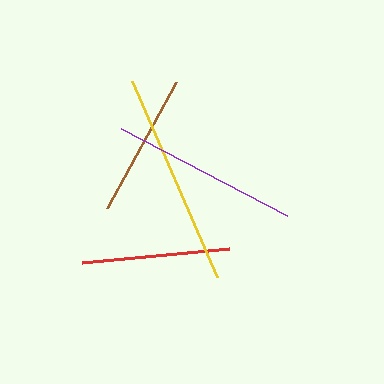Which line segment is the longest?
The yellow line is the longest at approximately 213 pixels.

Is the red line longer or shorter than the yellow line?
The yellow line is longer than the red line.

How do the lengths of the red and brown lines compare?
The red and brown lines are approximately the same length.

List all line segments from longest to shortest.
From longest to shortest: yellow, purple, red, brown.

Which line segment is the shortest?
The brown line is the shortest at approximately 144 pixels.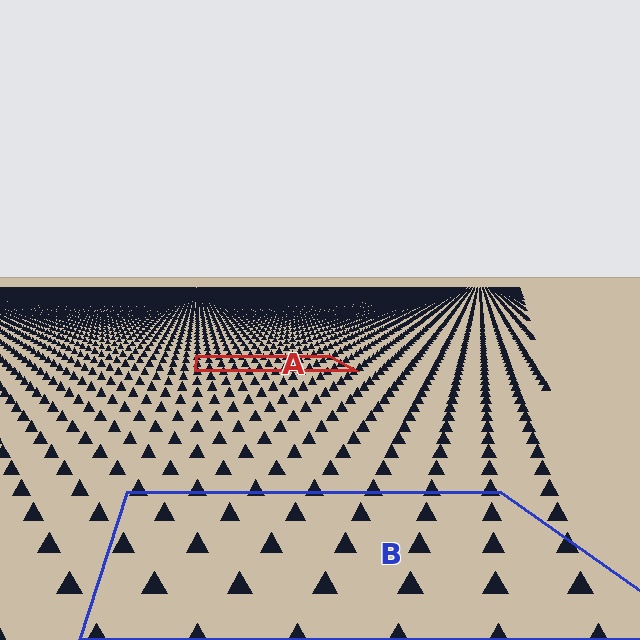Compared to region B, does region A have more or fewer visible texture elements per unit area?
Region A has more texture elements per unit area — they are packed more densely because it is farther away.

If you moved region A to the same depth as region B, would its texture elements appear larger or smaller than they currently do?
They would appear larger. At a closer depth, the same texture elements are projected at a bigger on-screen size.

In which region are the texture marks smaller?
The texture marks are smaller in region A, because it is farther away.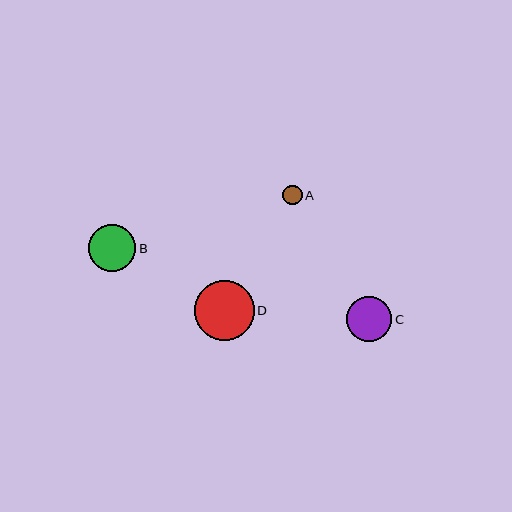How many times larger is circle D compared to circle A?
Circle D is approximately 3.1 times the size of circle A.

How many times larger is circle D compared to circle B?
Circle D is approximately 1.3 times the size of circle B.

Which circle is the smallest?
Circle A is the smallest with a size of approximately 19 pixels.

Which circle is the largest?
Circle D is the largest with a size of approximately 60 pixels.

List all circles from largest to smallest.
From largest to smallest: D, B, C, A.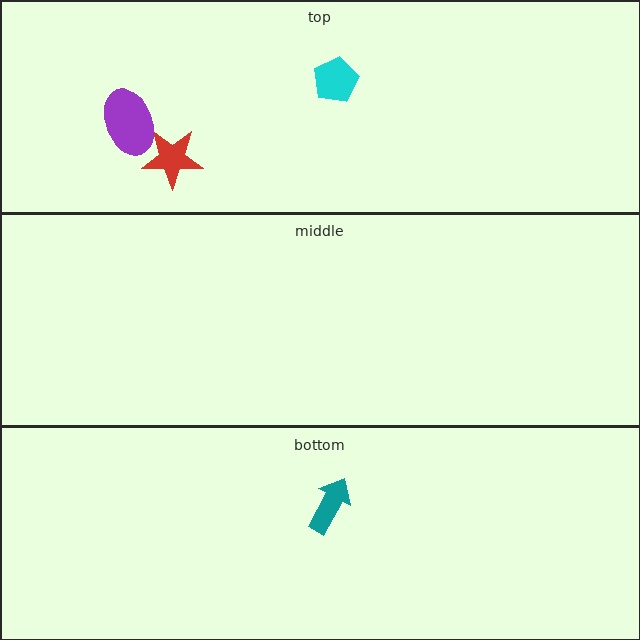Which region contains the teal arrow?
The bottom region.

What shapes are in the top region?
The red star, the purple ellipse, the cyan pentagon.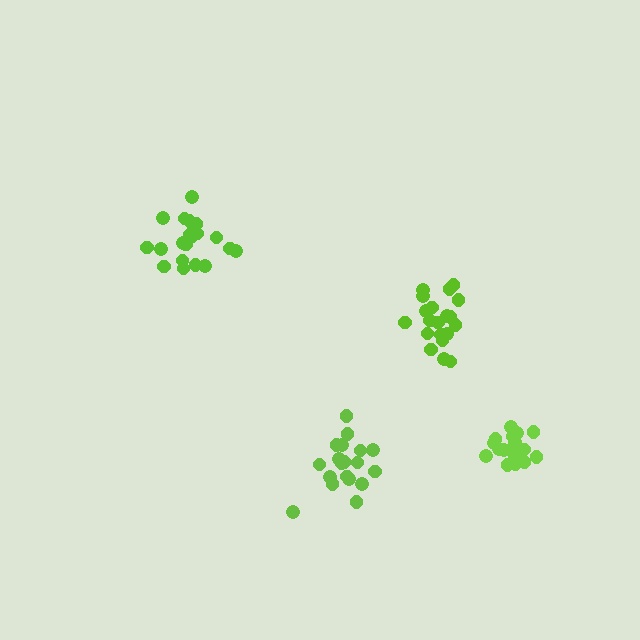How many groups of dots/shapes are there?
There are 4 groups.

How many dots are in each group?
Group 1: 20 dots, Group 2: 19 dots, Group 3: 20 dots, Group 4: 17 dots (76 total).